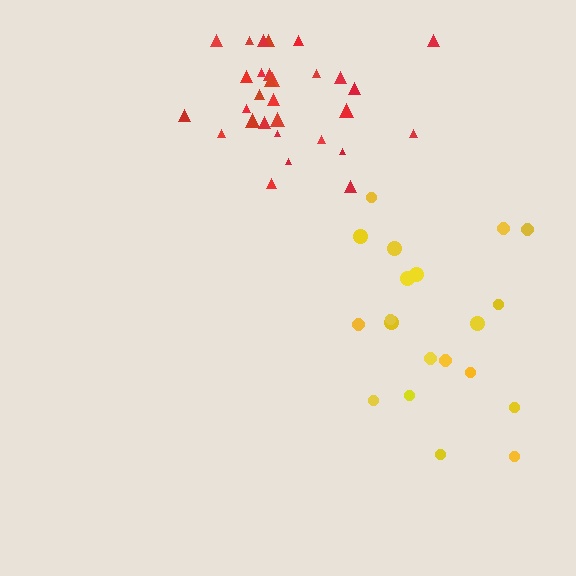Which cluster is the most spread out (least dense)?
Yellow.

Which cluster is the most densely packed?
Red.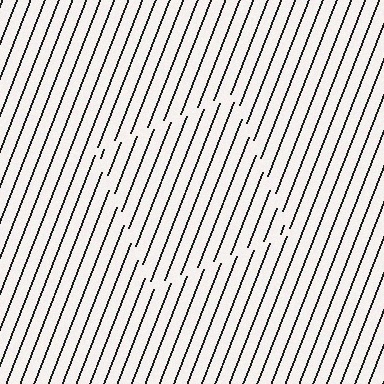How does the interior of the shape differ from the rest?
The interior of the shape contains the same grating, shifted by half a period — the contour is defined by the phase discontinuity where line-ends from the inner and outer gratings abut.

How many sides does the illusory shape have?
4 sides — the line-ends trace a square.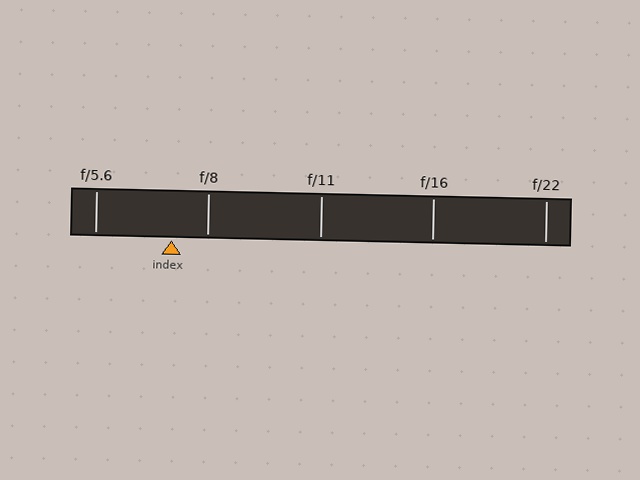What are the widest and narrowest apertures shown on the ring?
The widest aperture shown is f/5.6 and the narrowest is f/22.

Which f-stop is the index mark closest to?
The index mark is closest to f/8.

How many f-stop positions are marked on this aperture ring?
There are 5 f-stop positions marked.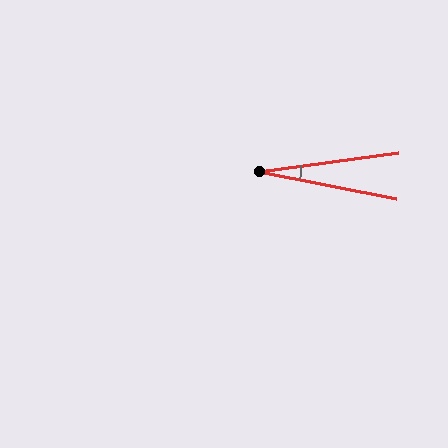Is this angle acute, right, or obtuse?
It is acute.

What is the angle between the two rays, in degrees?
Approximately 19 degrees.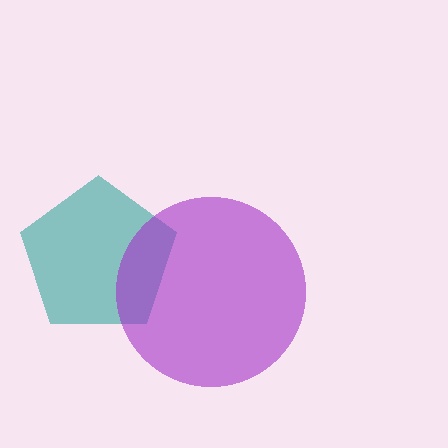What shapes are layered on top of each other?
The layered shapes are: a teal pentagon, a purple circle.